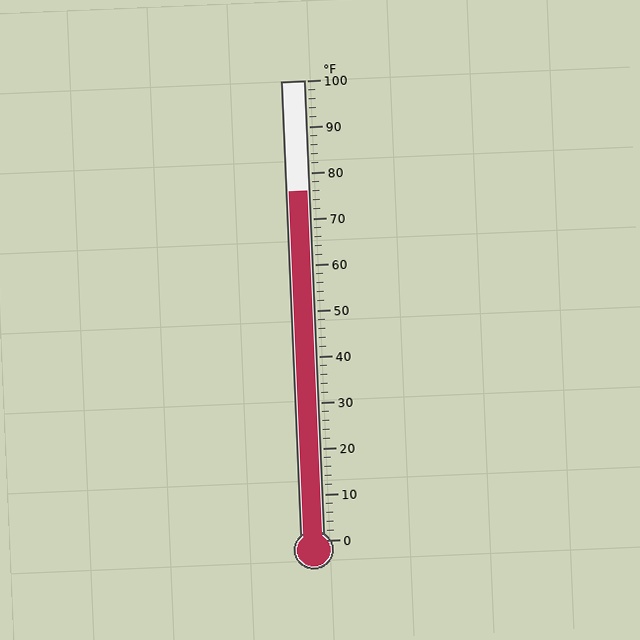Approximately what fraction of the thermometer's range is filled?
The thermometer is filled to approximately 75% of its range.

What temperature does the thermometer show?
The thermometer shows approximately 76°F.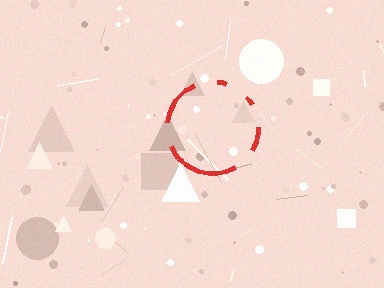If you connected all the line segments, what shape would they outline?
They would outline a circle.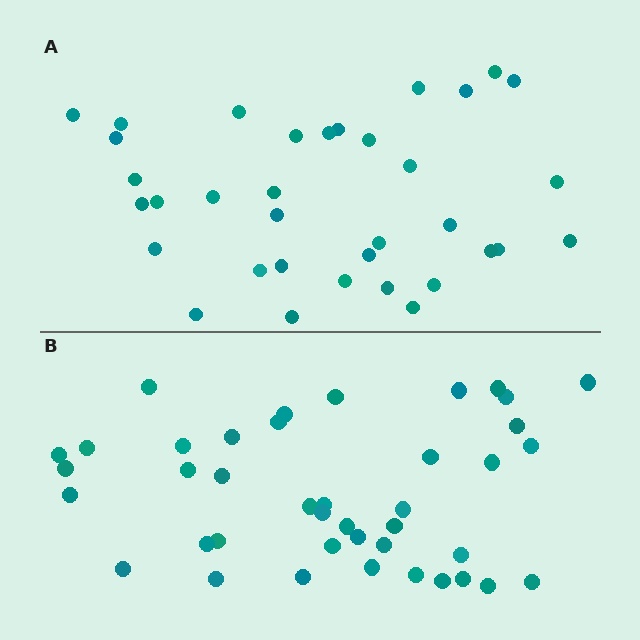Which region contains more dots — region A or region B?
Region B (the bottom region) has more dots.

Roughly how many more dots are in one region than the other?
Region B has about 6 more dots than region A.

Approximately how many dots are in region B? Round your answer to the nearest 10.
About 40 dots. (The exact count is 41, which rounds to 40.)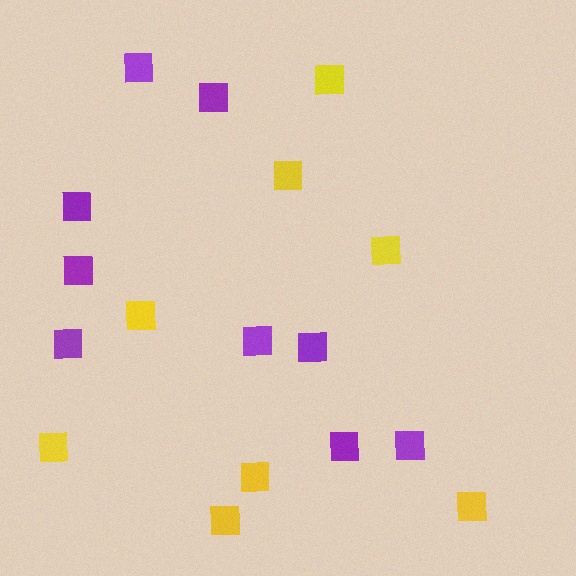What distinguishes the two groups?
There are 2 groups: one group of yellow squares (8) and one group of purple squares (9).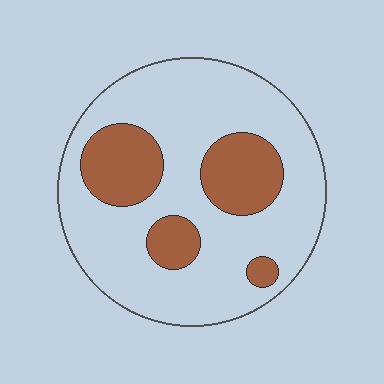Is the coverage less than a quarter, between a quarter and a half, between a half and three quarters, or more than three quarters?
Less than a quarter.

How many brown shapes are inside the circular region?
4.